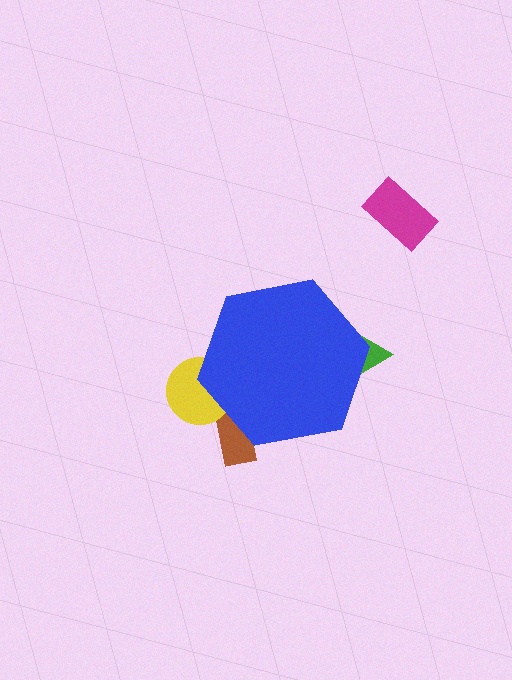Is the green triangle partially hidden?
Yes, the green triangle is partially hidden behind the blue hexagon.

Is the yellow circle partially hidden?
Yes, the yellow circle is partially hidden behind the blue hexagon.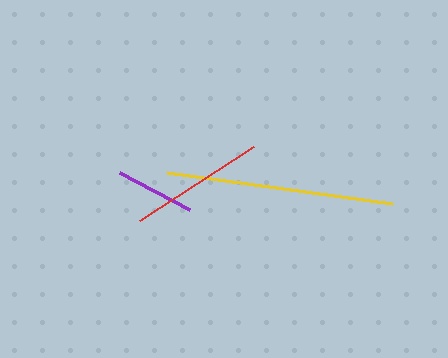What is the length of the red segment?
The red segment is approximately 135 pixels long.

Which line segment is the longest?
The yellow line is the longest at approximately 227 pixels.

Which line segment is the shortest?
The purple line is the shortest at approximately 79 pixels.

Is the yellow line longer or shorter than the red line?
The yellow line is longer than the red line.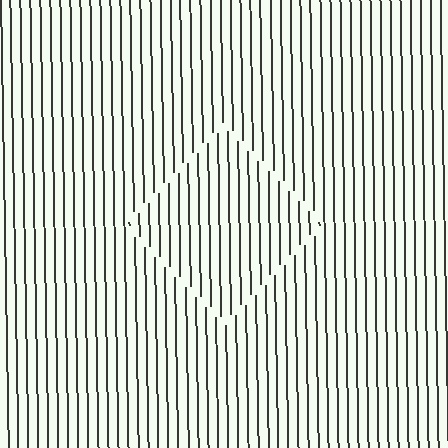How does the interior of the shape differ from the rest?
The interior of the shape contains the same grating, shifted by half a period — the contour is defined by the phase discontinuity where line-ends from the inner and outer gratings abut.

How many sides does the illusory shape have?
4 sides — the line-ends trace a square.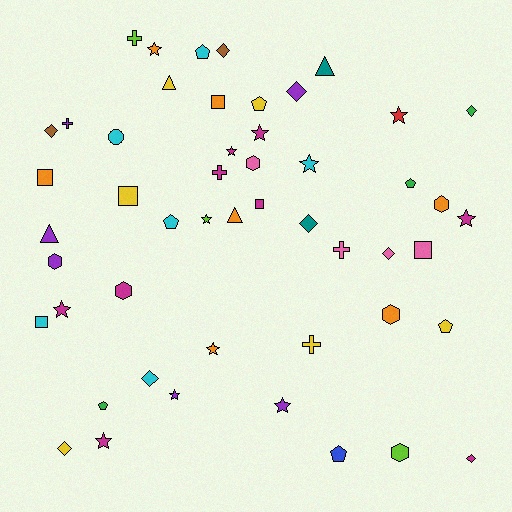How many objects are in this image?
There are 50 objects.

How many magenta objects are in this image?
There are 9 magenta objects.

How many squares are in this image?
There are 6 squares.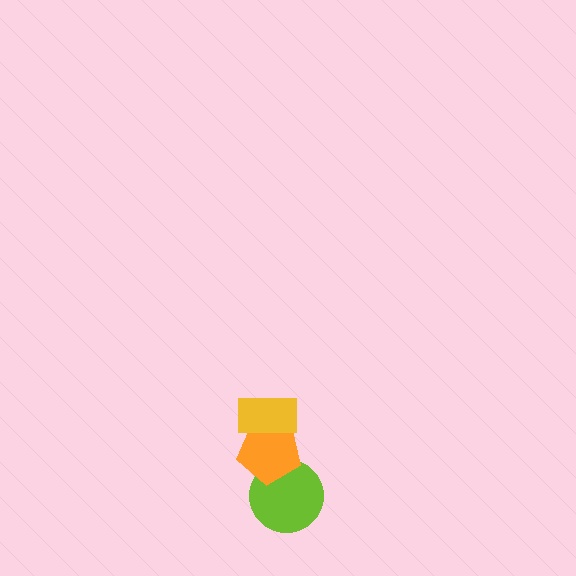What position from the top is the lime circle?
The lime circle is 3rd from the top.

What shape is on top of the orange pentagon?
The yellow rectangle is on top of the orange pentagon.